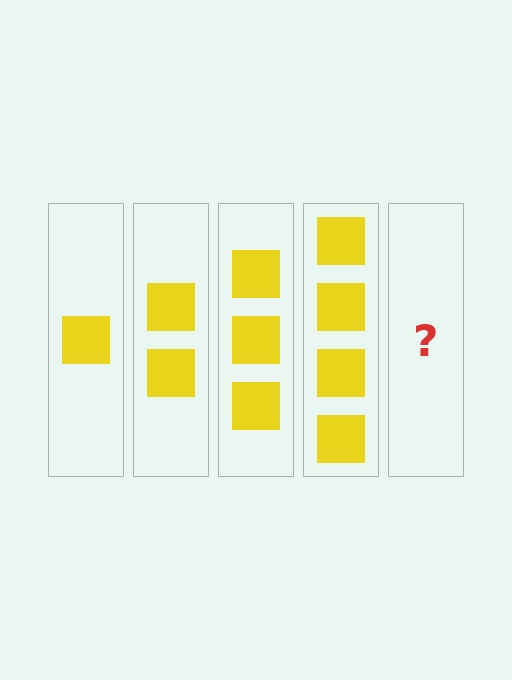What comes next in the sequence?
The next element should be 5 squares.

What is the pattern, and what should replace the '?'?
The pattern is that each step adds one more square. The '?' should be 5 squares.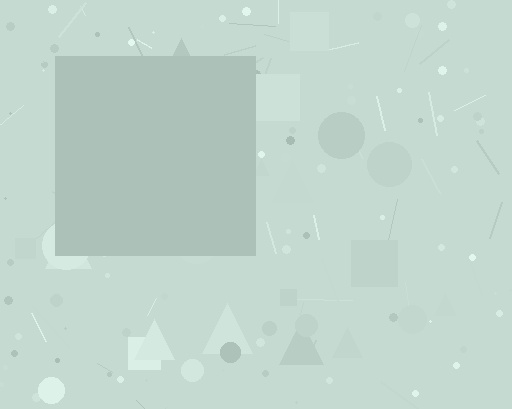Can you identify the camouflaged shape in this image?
The camouflaged shape is a square.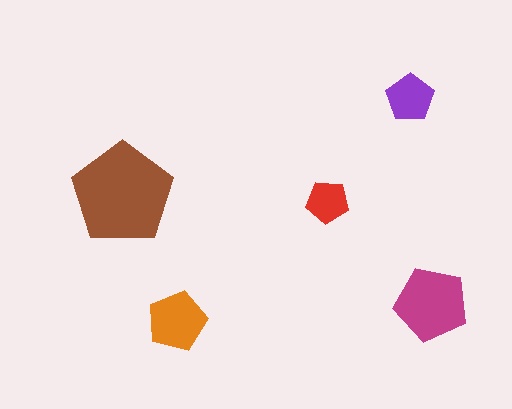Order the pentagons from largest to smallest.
the brown one, the magenta one, the orange one, the purple one, the red one.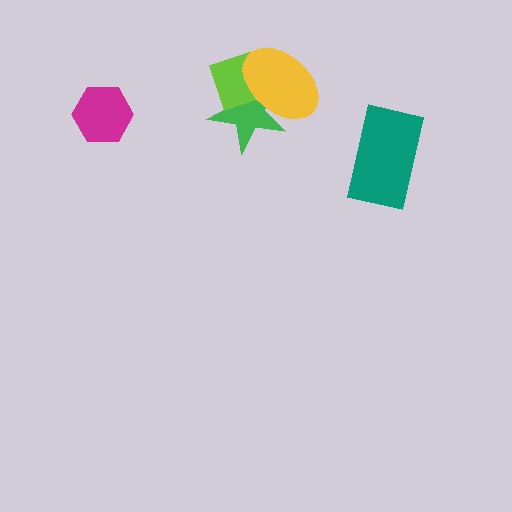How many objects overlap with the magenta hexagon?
0 objects overlap with the magenta hexagon.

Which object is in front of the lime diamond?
The yellow ellipse is in front of the lime diamond.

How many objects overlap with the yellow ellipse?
2 objects overlap with the yellow ellipse.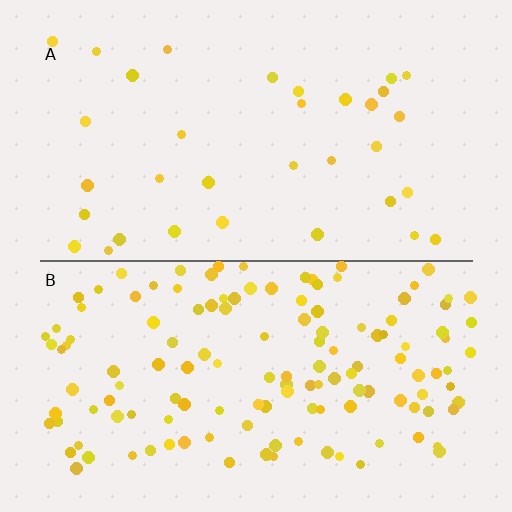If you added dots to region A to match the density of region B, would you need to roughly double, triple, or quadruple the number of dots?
Approximately quadruple.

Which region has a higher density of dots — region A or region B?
B (the bottom).